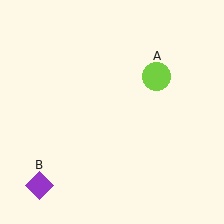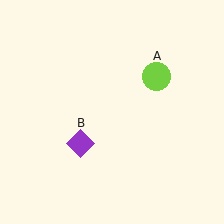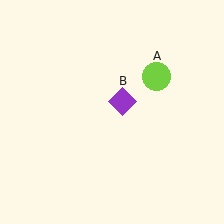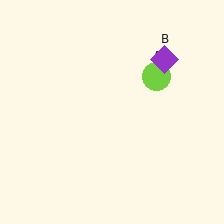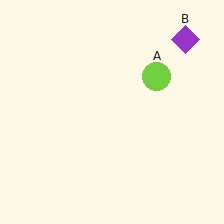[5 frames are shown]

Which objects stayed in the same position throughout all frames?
Lime circle (object A) remained stationary.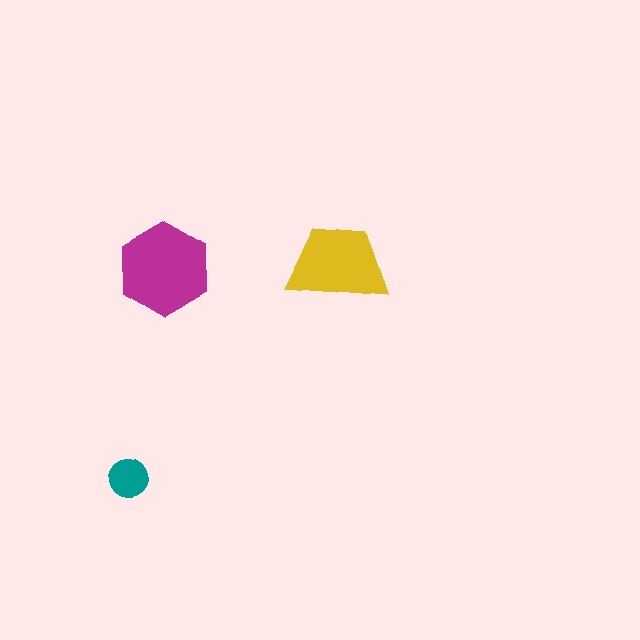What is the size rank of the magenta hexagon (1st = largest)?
1st.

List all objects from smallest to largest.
The teal circle, the yellow trapezoid, the magenta hexagon.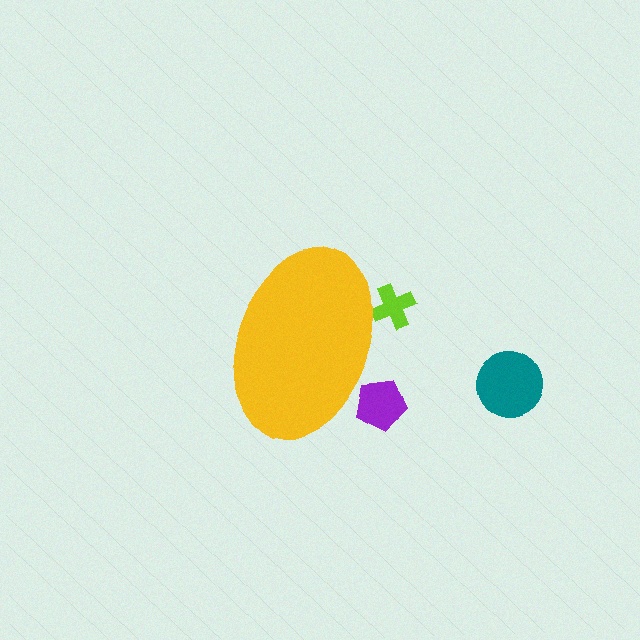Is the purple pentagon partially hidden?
Yes, the purple pentagon is partially hidden behind the yellow ellipse.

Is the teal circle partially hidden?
No, the teal circle is fully visible.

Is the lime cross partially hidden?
Yes, the lime cross is partially hidden behind the yellow ellipse.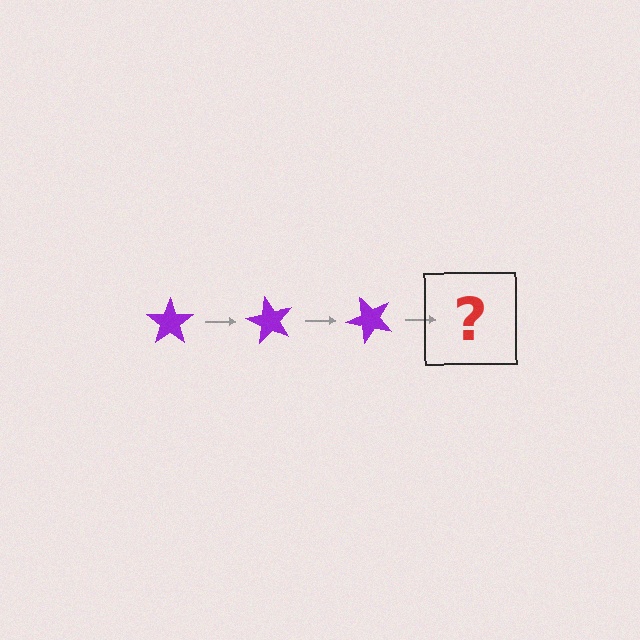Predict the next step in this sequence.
The next step is a purple star rotated 180 degrees.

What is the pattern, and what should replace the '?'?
The pattern is that the star rotates 60 degrees each step. The '?' should be a purple star rotated 180 degrees.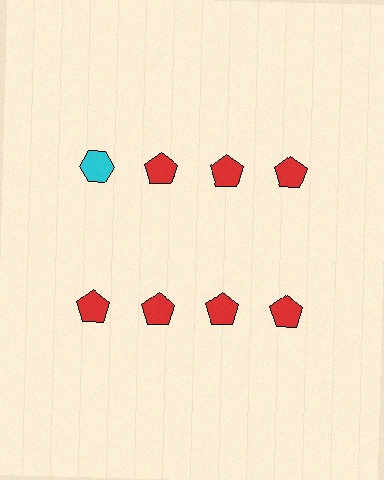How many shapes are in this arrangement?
There are 8 shapes arranged in a grid pattern.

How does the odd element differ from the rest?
It differs in both color (cyan instead of red) and shape (hexagon instead of pentagon).